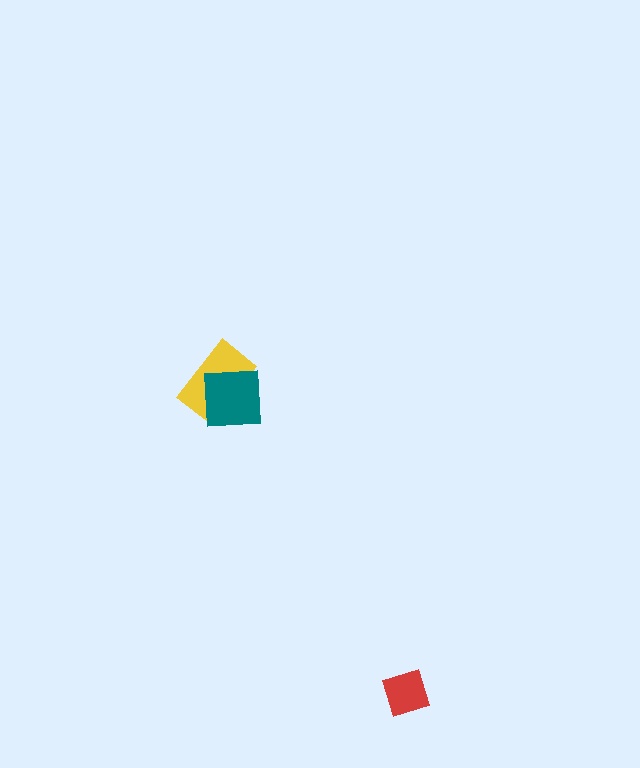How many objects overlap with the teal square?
1 object overlaps with the teal square.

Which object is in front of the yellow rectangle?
The teal square is in front of the yellow rectangle.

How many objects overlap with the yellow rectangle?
1 object overlaps with the yellow rectangle.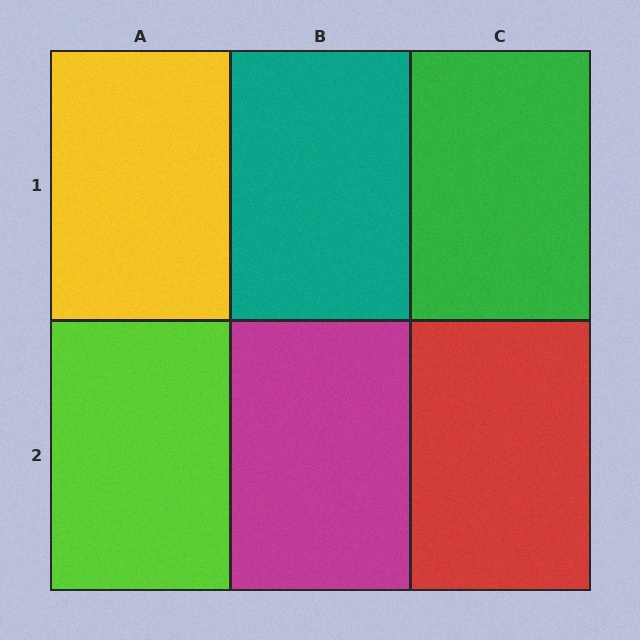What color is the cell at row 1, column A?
Yellow.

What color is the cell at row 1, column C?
Green.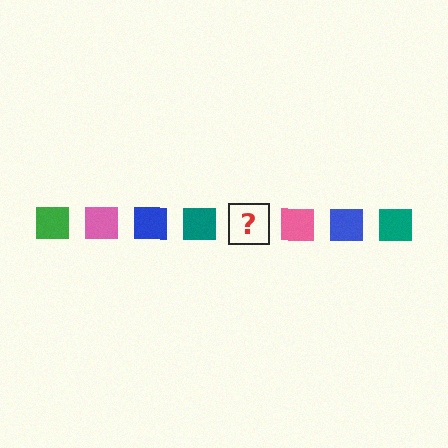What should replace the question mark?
The question mark should be replaced with a green square.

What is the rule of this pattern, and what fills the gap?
The rule is that the pattern cycles through green, pink, blue, teal squares. The gap should be filled with a green square.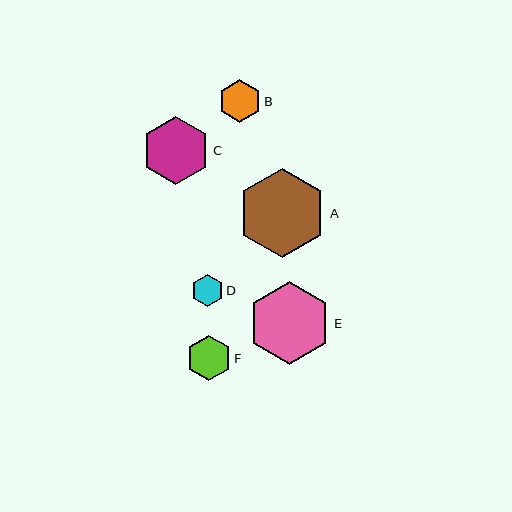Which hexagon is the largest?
Hexagon A is the largest with a size of approximately 89 pixels.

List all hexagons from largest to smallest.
From largest to smallest: A, E, C, F, B, D.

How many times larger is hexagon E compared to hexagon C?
Hexagon E is approximately 1.2 times the size of hexagon C.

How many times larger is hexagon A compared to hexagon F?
Hexagon A is approximately 2.0 times the size of hexagon F.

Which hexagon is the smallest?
Hexagon D is the smallest with a size of approximately 32 pixels.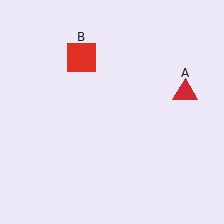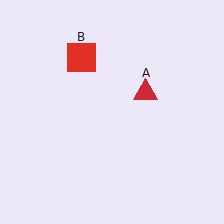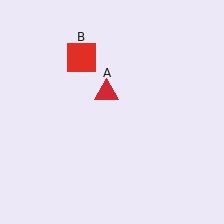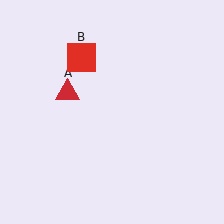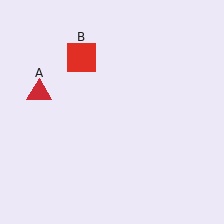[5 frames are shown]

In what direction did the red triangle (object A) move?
The red triangle (object A) moved left.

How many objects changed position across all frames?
1 object changed position: red triangle (object A).